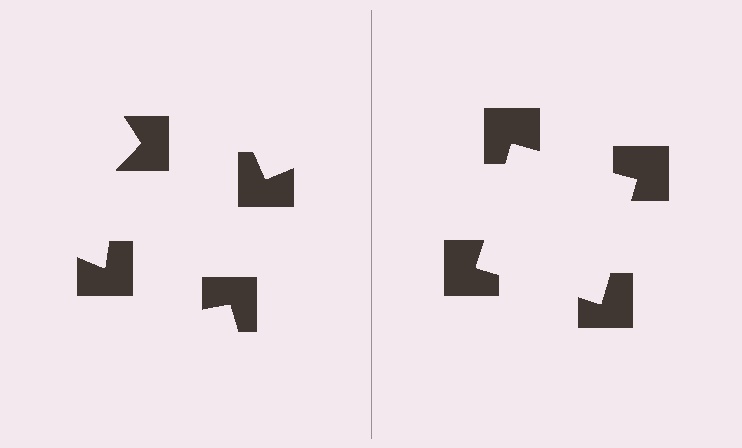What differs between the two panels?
The notched squares are positioned identically on both sides; only the wedge orientations differ. On the right they align to a square; on the left they are misaligned.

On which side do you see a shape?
An illusory square appears on the right side. On the left side the wedge cuts are rotated, so no coherent shape forms.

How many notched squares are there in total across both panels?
8 — 4 on each side.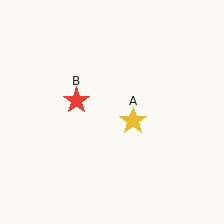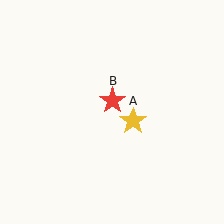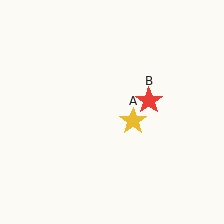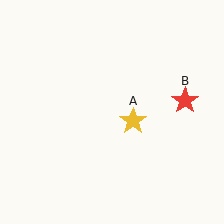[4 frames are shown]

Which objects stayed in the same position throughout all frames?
Yellow star (object A) remained stationary.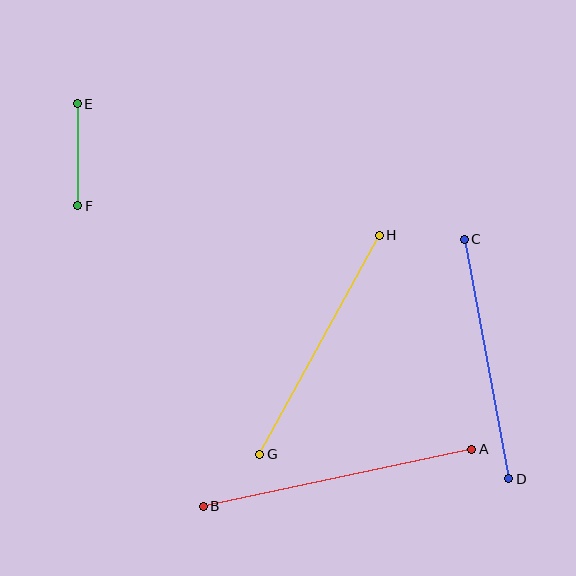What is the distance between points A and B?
The distance is approximately 275 pixels.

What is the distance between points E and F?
The distance is approximately 102 pixels.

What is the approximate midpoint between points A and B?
The midpoint is at approximately (337, 478) pixels.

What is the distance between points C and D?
The distance is approximately 243 pixels.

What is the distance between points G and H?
The distance is approximately 249 pixels.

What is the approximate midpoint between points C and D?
The midpoint is at approximately (487, 359) pixels.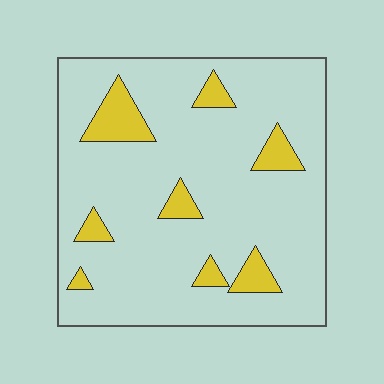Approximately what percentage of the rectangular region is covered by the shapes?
Approximately 15%.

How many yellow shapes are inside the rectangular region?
8.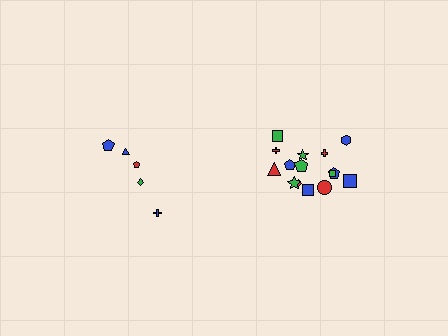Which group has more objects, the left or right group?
The right group.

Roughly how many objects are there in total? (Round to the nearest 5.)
Roughly 20 objects in total.